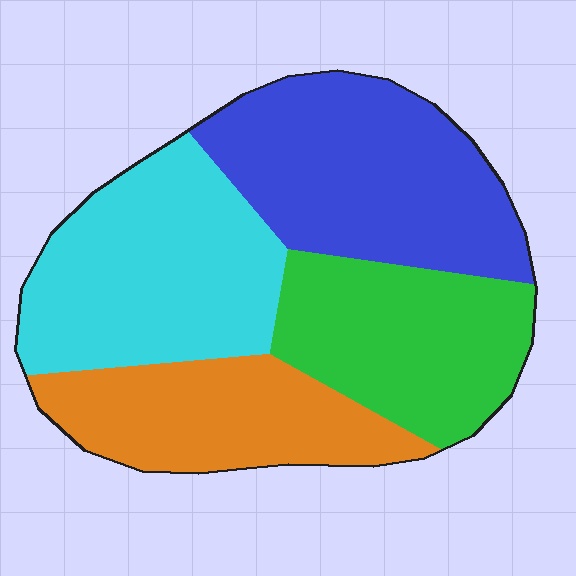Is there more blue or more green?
Blue.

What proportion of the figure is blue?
Blue takes up between a quarter and a half of the figure.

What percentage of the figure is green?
Green takes up less than a quarter of the figure.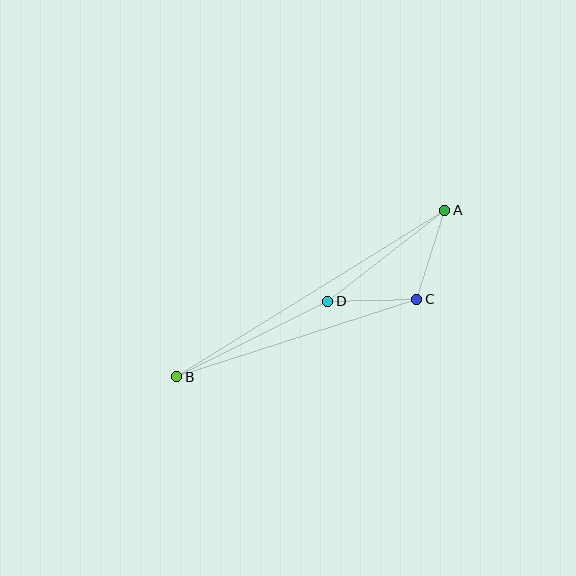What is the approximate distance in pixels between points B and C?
The distance between B and C is approximately 252 pixels.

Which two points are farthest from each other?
Points A and B are farthest from each other.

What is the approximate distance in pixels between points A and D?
The distance between A and D is approximately 148 pixels.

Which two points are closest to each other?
Points C and D are closest to each other.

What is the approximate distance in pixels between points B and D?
The distance between B and D is approximately 169 pixels.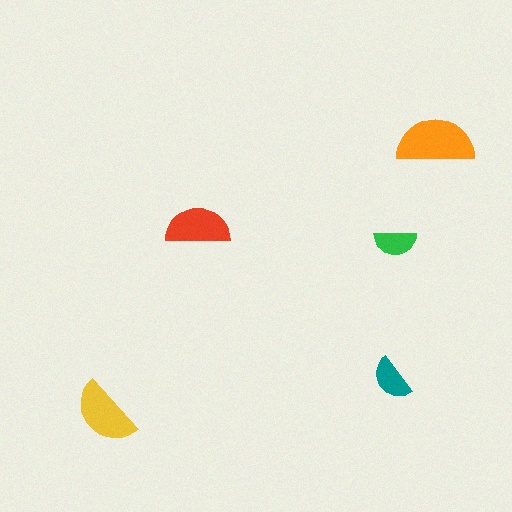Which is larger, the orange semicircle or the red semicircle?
The orange one.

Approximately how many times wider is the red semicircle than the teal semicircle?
About 1.5 times wider.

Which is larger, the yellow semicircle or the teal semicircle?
The yellow one.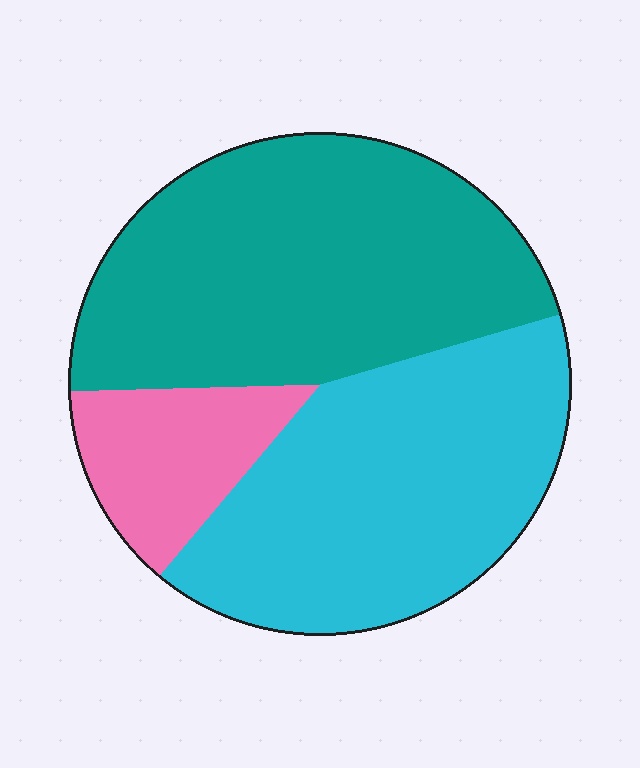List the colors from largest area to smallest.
From largest to smallest: teal, cyan, pink.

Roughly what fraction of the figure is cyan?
Cyan takes up between a third and a half of the figure.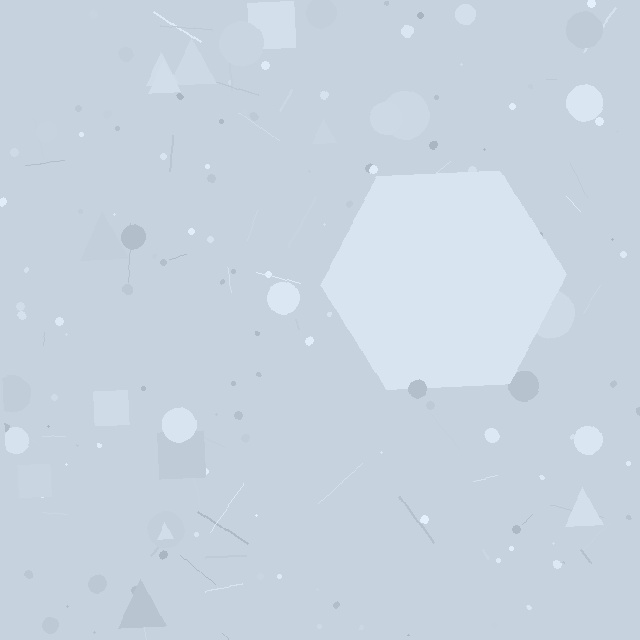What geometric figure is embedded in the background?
A hexagon is embedded in the background.